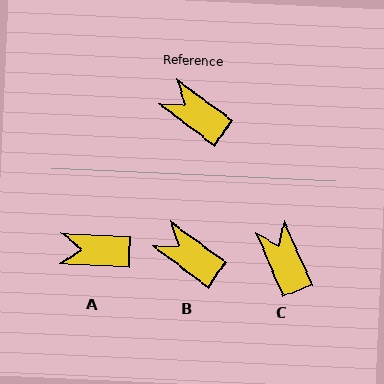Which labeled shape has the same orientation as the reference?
B.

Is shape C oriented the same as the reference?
No, it is off by about 30 degrees.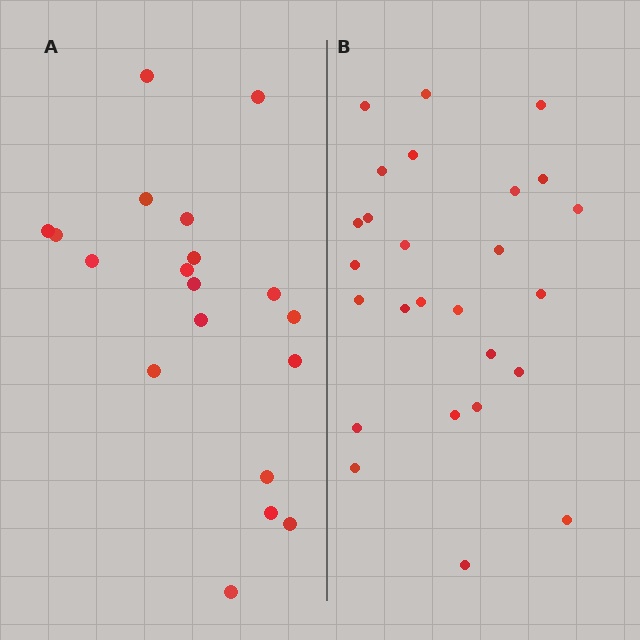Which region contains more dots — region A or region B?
Region B (the right region) has more dots.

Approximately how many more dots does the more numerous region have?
Region B has roughly 8 or so more dots than region A.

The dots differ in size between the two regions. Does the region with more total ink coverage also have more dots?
No. Region A has more total ink coverage because its dots are larger, but region B actually contains more individual dots. Total area can be misleading — the number of items is what matters here.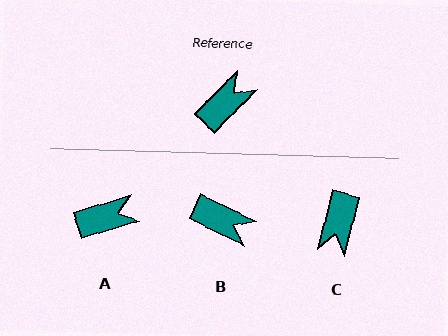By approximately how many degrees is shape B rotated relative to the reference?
Approximately 72 degrees clockwise.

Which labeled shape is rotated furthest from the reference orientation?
C, about 150 degrees away.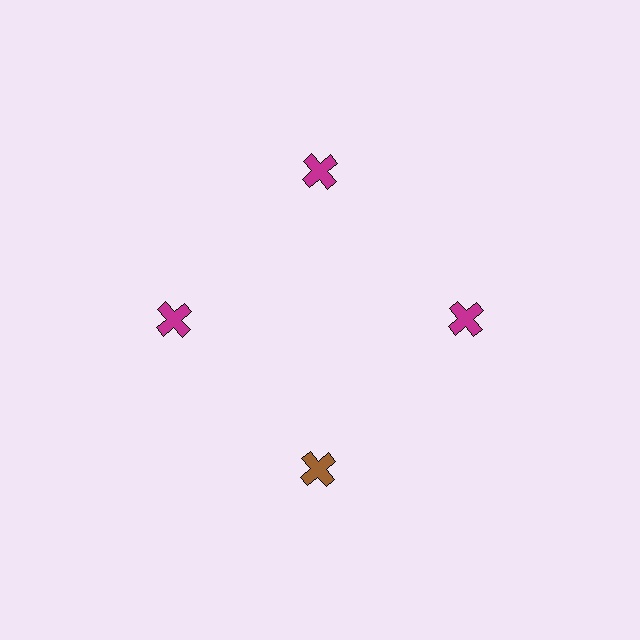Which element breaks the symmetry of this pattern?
The brown cross at roughly the 6 o'clock position breaks the symmetry. All other shapes are magenta crosses.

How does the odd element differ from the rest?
It has a different color: brown instead of magenta.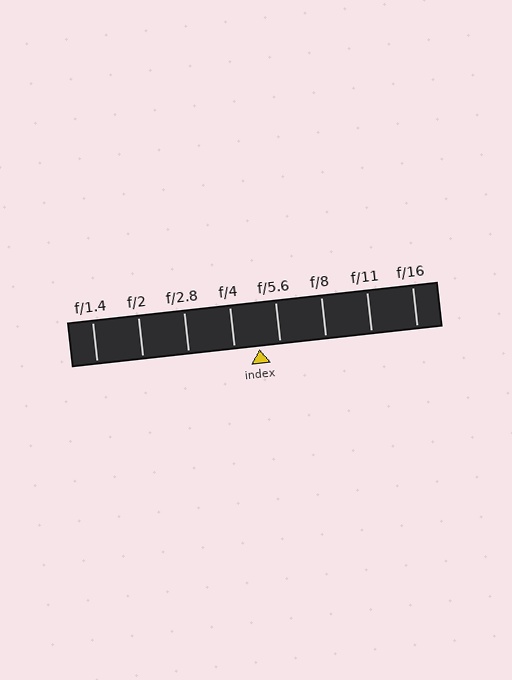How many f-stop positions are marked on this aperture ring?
There are 8 f-stop positions marked.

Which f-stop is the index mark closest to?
The index mark is closest to f/5.6.